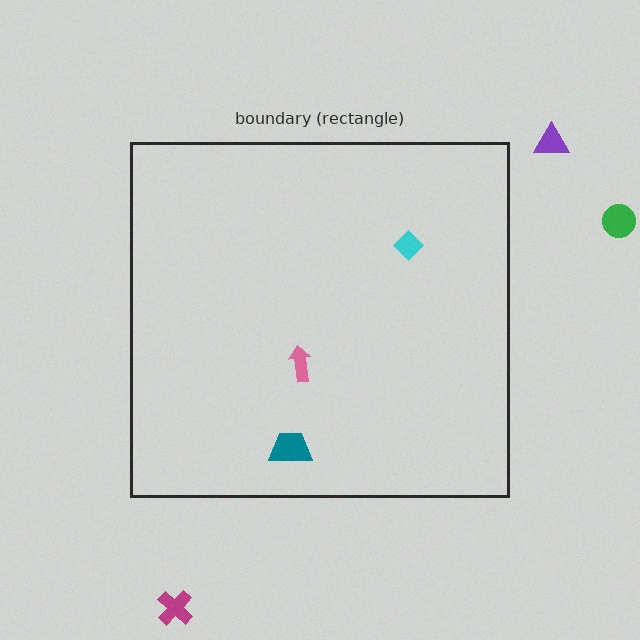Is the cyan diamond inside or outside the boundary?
Inside.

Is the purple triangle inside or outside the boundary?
Outside.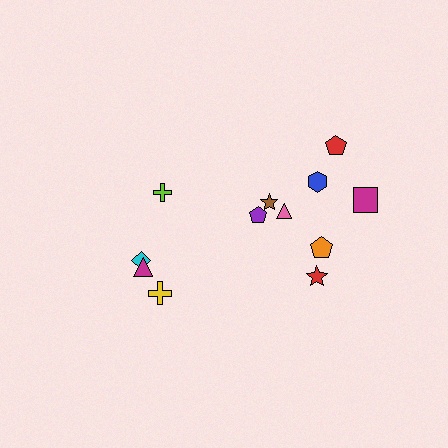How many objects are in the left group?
There are 4 objects.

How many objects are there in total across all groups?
There are 12 objects.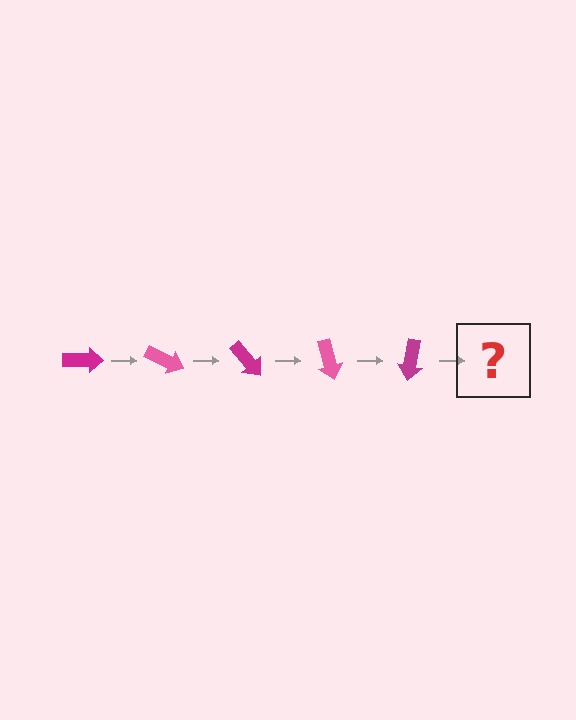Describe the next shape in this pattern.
It should be a pink arrow, rotated 125 degrees from the start.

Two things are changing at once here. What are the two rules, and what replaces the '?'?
The two rules are that it rotates 25 degrees each step and the color cycles through magenta and pink. The '?' should be a pink arrow, rotated 125 degrees from the start.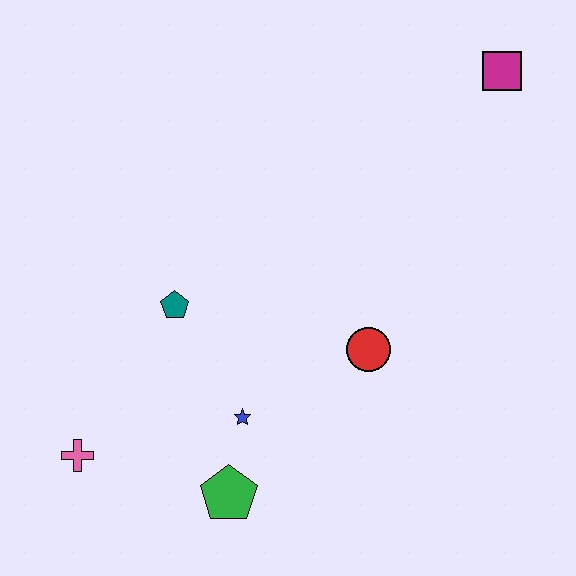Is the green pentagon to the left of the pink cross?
No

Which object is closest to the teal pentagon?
The blue star is closest to the teal pentagon.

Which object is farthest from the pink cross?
The magenta square is farthest from the pink cross.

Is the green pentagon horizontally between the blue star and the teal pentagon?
Yes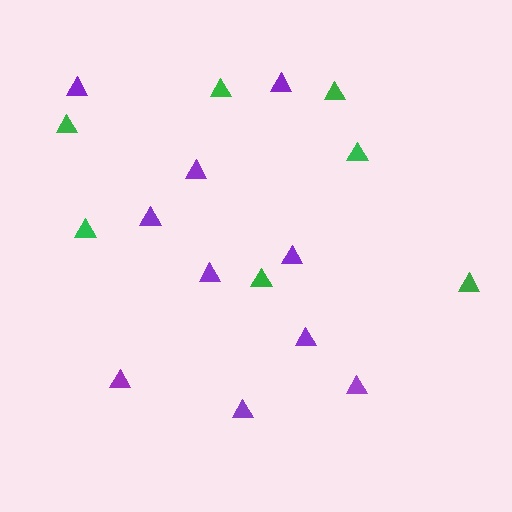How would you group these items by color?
There are 2 groups: one group of purple triangles (10) and one group of green triangles (7).